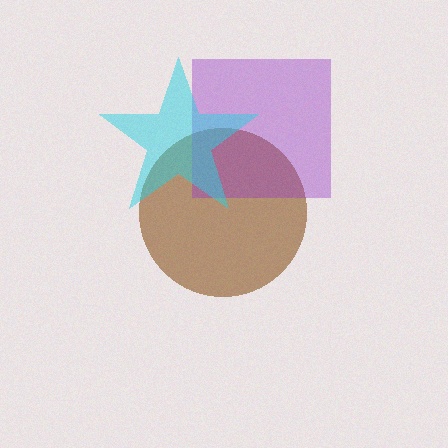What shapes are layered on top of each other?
The layered shapes are: a brown circle, a purple square, a cyan star.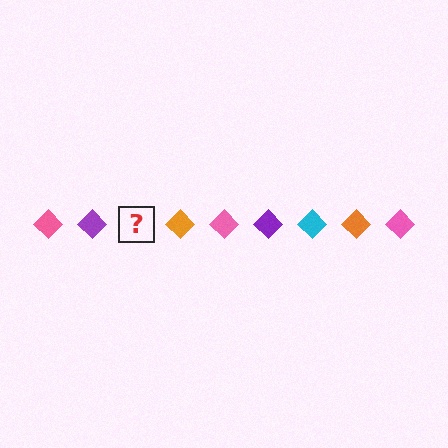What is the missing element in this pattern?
The missing element is a cyan diamond.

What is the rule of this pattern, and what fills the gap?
The rule is that the pattern cycles through pink, purple, cyan, orange diamonds. The gap should be filled with a cyan diamond.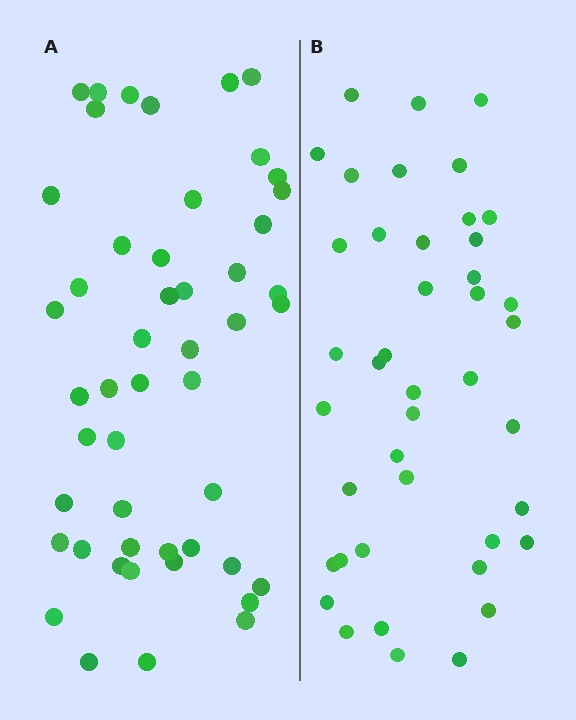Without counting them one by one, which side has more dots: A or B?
Region A (the left region) has more dots.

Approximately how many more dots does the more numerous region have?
Region A has roughly 8 or so more dots than region B.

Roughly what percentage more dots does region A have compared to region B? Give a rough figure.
About 15% more.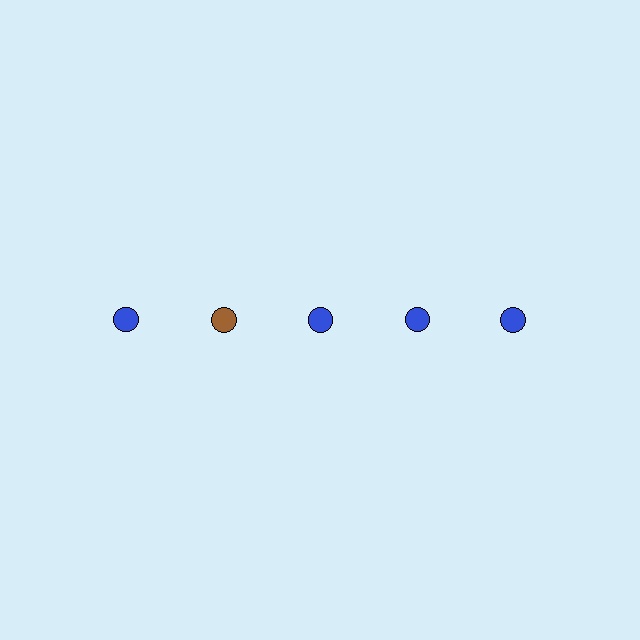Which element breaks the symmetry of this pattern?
The brown circle in the top row, second from left column breaks the symmetry. All other shapes are blue circles.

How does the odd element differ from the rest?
It has a different color: brown instead of blue.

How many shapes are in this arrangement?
There are 5 shapes arranged in a grid pattern.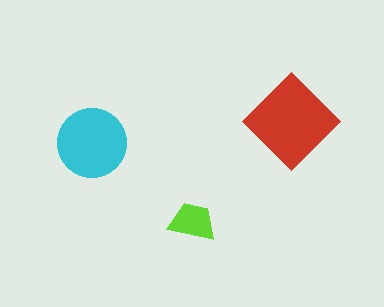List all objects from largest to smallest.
The red diamond, the cyan circle, the lime trapezoid.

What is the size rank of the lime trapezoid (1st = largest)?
3rd.